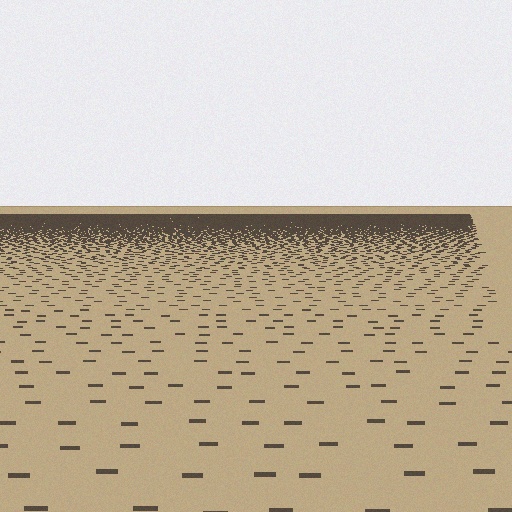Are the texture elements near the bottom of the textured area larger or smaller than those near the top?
Larger. Near the bottom, elements are closer to the viewer and appear at a bigger on-screen size.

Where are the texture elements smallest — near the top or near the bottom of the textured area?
Near the top.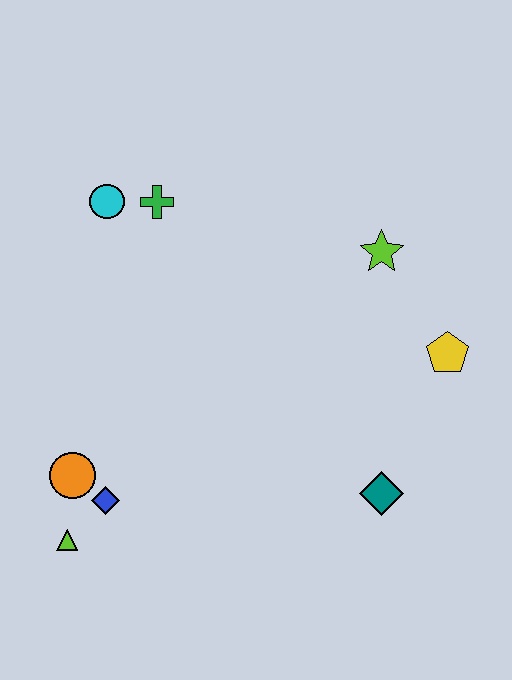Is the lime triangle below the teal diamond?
Yes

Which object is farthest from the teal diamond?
The cyan circle is farthest from the teal diamond.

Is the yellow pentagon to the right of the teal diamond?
Yes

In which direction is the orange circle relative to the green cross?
The orange circle is below the green cross.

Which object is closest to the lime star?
The yellow pentagon is closest to the lime star.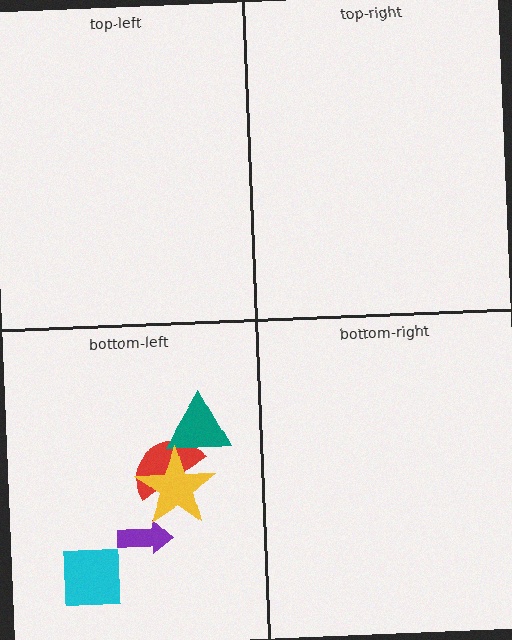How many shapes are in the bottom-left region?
5.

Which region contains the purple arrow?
The bottom-left region.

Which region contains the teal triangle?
The bottom-left region.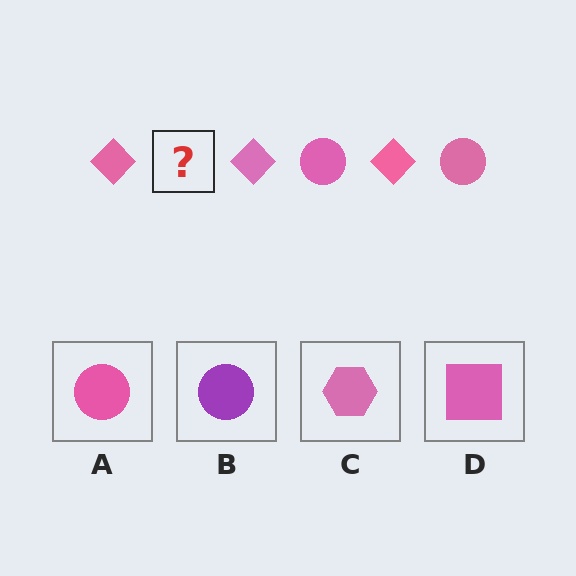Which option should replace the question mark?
Option A.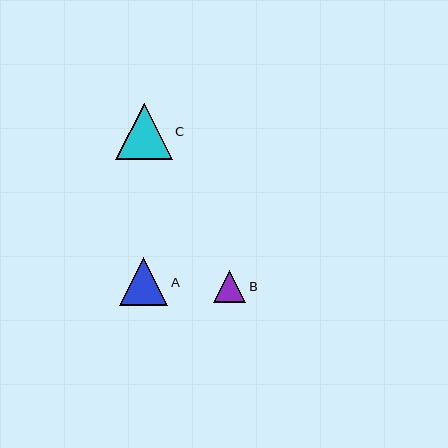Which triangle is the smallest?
Triangle B is the smallest with a size of approximately 32 pixels.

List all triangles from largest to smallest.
From largest to smallest: C, A, B.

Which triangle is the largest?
Triangle C is the largest with a size of approximately 56 pixels.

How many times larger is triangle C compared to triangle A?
Triangle C is approximately 1.2 times the size of triangle A.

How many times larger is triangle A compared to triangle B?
Triangle A is approximately 1.5 times the size of triangle B.